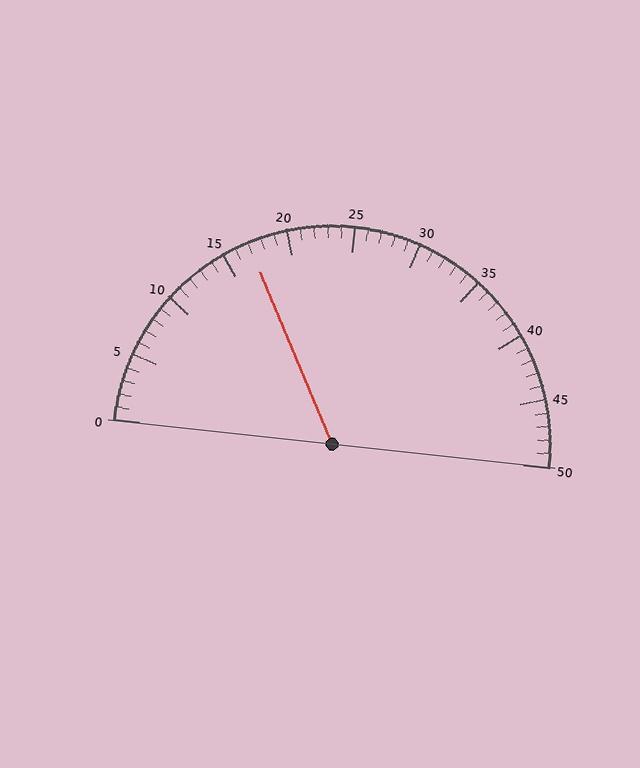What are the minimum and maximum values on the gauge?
The gauge ranges from 0 to 50.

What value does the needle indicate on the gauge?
The needle indicates approximately 17.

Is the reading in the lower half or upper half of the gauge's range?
The reading is in the lower half of the range (0 to 50).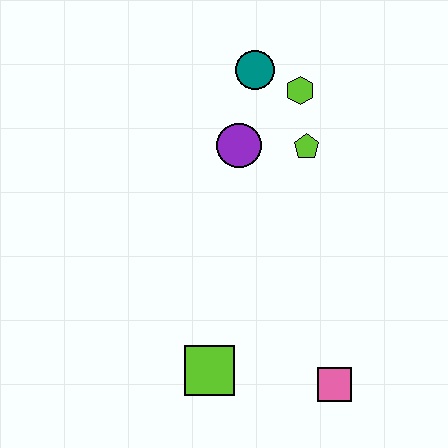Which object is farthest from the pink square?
The teal circle is farthest from the pink square.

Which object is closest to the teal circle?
The lime hexagon is closest to the teal circle.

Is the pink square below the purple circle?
Yes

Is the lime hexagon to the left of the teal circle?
No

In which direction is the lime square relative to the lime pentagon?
The lime square is below the lime pentagon.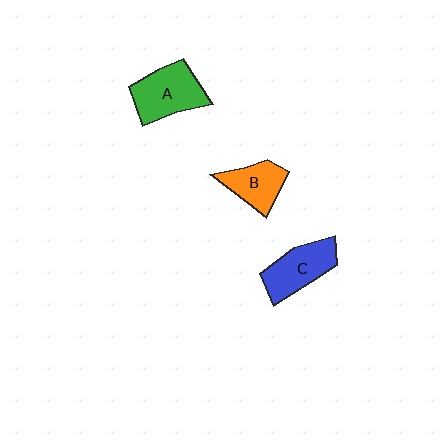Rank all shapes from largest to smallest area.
From largest to smallest: A (green), C (blue), B (orange).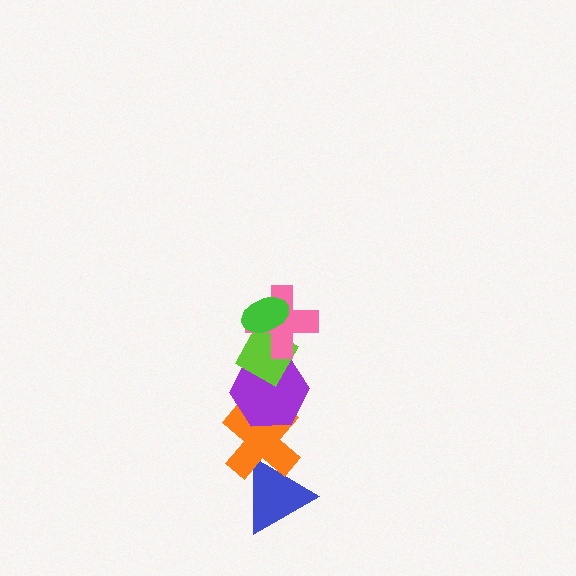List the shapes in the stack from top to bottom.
From top to bottom: the green ellipse, the pink cross, the lime diamond, the purple hexagon, the orange cross, the blue triangle.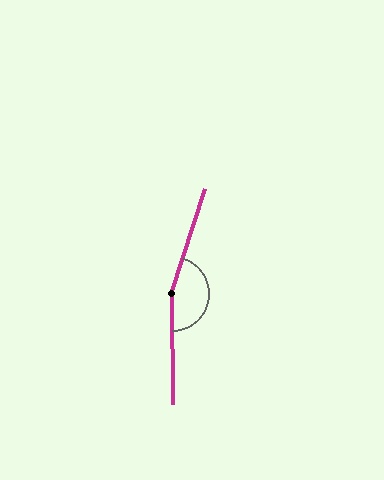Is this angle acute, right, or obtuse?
It is obtuse.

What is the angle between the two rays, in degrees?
Approximately 162 degrees.